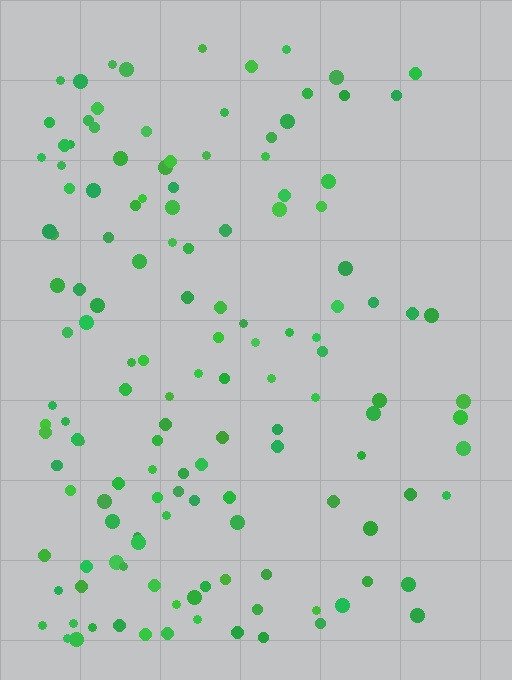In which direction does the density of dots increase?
From right to left, with the left side densest.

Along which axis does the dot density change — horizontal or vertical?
Horizontal.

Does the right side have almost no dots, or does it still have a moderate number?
Still a moderate number, just noticeably fewer than the left.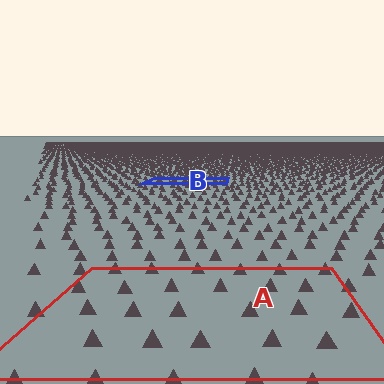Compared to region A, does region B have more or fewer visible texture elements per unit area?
Region B has more texture elements per unit area — they are packed more densely because it is farther away.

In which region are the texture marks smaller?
The texture marks are smaller in region B, because it is farther away.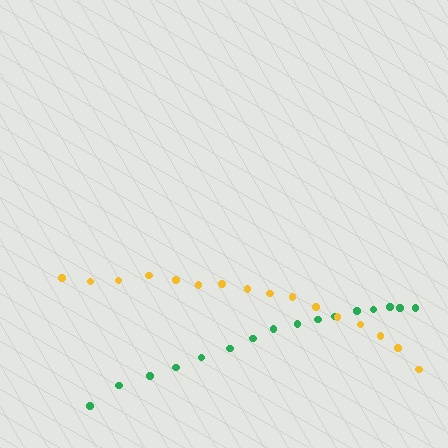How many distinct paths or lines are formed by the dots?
There are 2 distinct paths.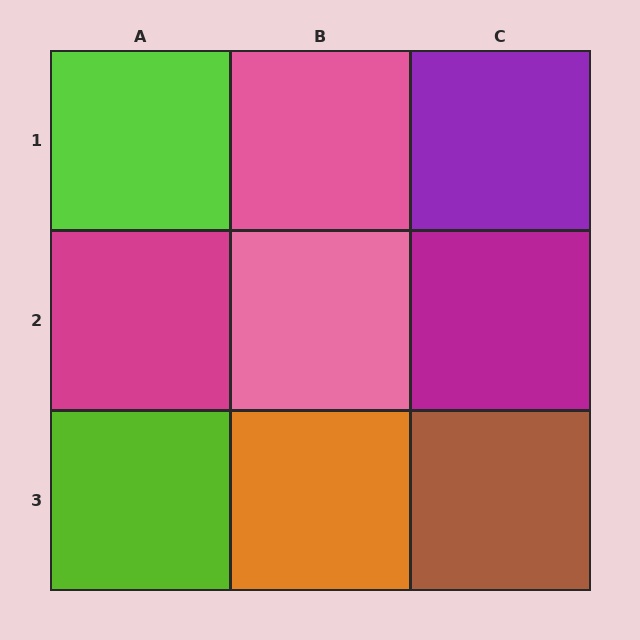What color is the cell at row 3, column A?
Lime.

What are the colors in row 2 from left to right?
Magenta, pink, magenta.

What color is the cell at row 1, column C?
Purple.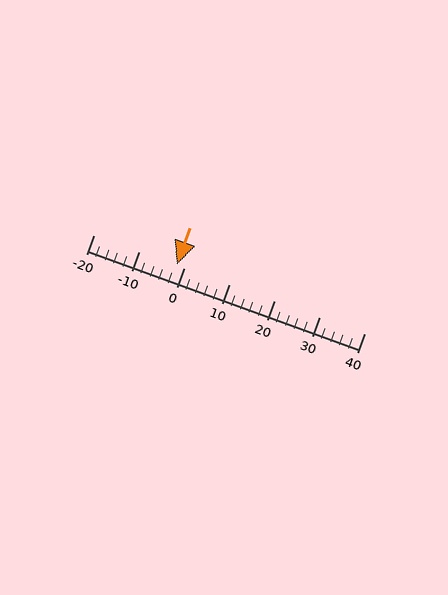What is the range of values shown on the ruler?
The ruler shows values from -20 to 40.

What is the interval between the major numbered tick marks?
The major tick marks are spaced 10 units apart.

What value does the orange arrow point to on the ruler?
The orange arrow points to approximately -2.